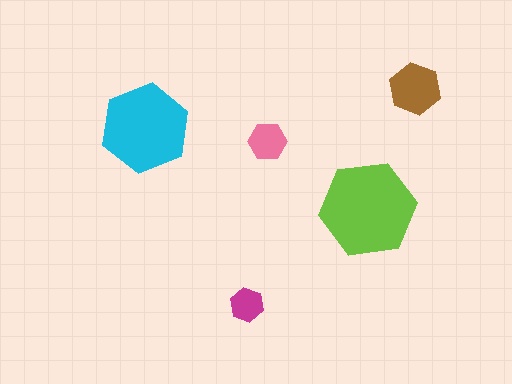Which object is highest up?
The brown hexagon is topmost.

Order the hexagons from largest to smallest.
the lime one, the cyan one, the brown one, the pink one, the magenta one.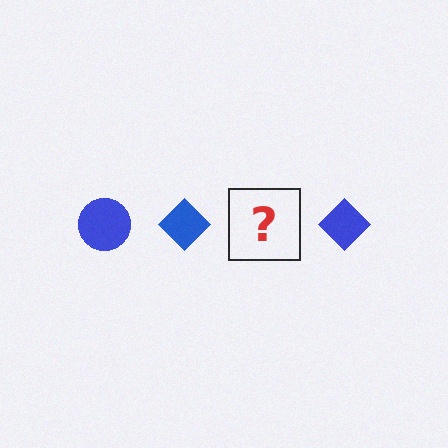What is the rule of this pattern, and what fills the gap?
The rule is that the pattern cycles through circle, diamond shapes in blue. The gap should be filled with a blue circle.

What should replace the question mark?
The question mark should be replaced with a blue circle.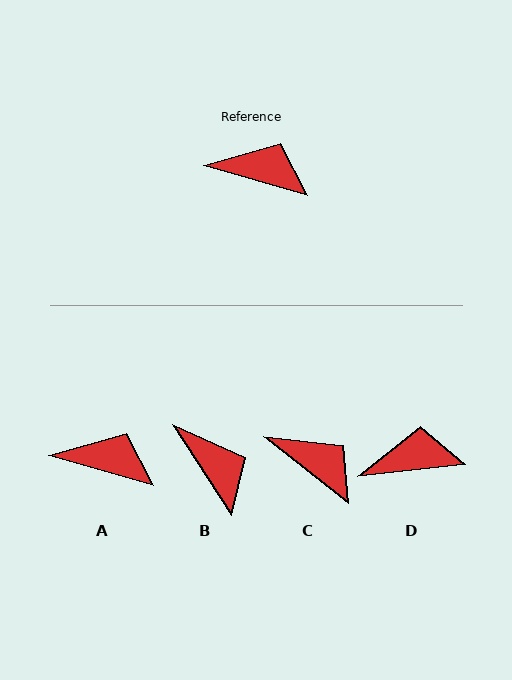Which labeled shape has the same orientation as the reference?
A.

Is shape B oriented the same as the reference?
No, it is off by about 41 degrees.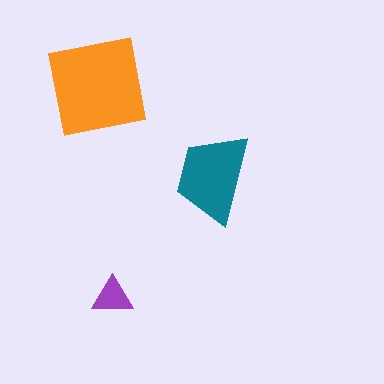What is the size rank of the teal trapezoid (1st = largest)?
2nd.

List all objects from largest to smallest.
The orange square, the teal trapezoid, the purple triangle.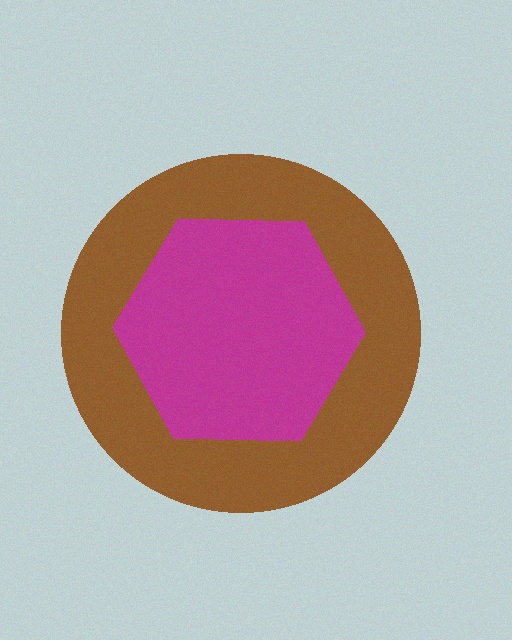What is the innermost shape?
The magenta hexagon.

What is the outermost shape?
The brown circle.